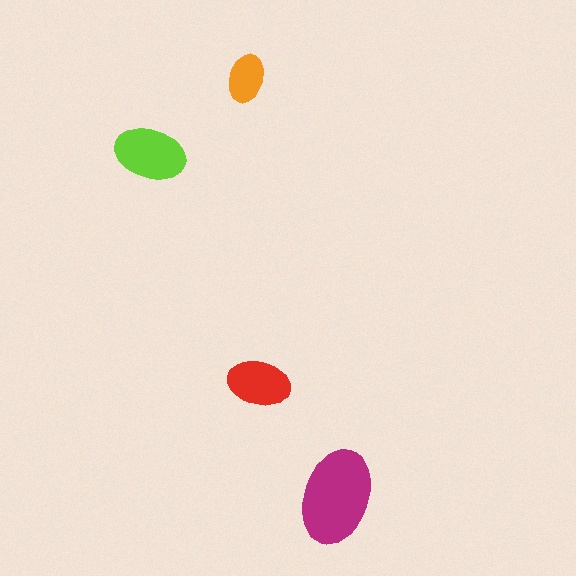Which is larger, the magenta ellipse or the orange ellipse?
The magenta one.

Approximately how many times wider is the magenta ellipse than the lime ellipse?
About 1.5 times wider.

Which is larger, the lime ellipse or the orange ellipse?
The lime one.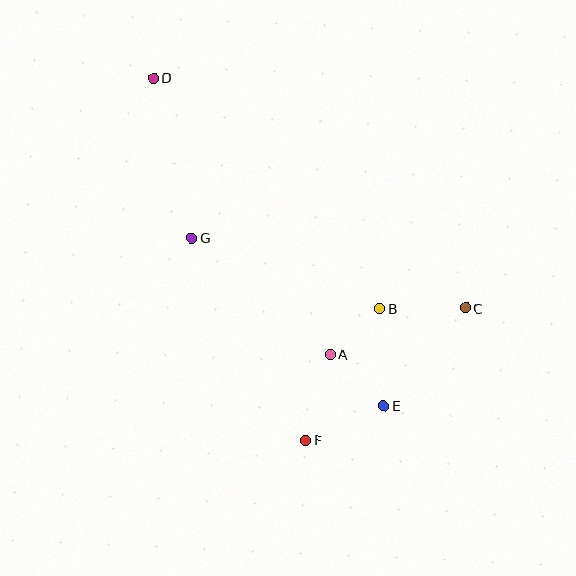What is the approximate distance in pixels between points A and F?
The distance between A and F is approximately 89 pixels.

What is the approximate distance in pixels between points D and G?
The distance between D and G is approximately 164 pixels.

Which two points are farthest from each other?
Points D and E are farthest from each other.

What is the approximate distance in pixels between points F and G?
The distance between F and G is approximately 232 pixels.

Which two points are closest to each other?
Points A and B are closest to each other.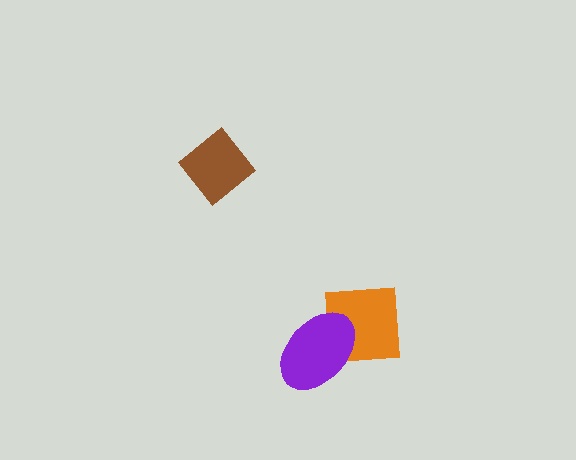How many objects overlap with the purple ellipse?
1 object overlaps with the purple ellipse.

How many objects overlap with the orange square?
1 object overlaps with the orange square.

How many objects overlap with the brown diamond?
0 objects overlap with the brown diamond.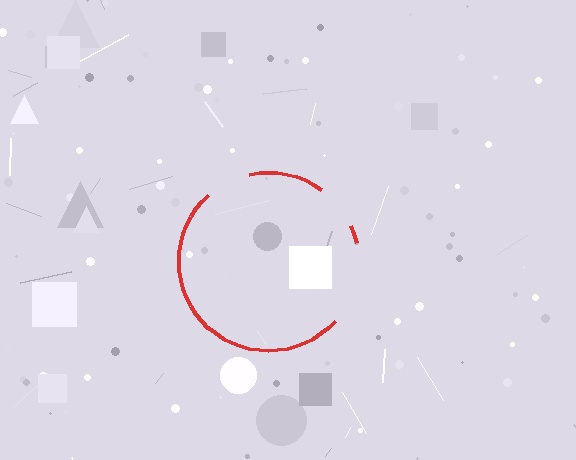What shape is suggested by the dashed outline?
The dashed outline suggests a circle.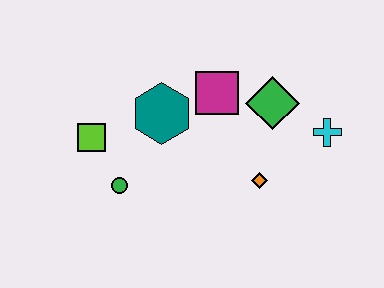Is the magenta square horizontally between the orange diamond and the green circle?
Yes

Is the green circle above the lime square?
No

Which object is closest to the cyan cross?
The green diamond is closest to the cyan cross.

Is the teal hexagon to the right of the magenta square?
No